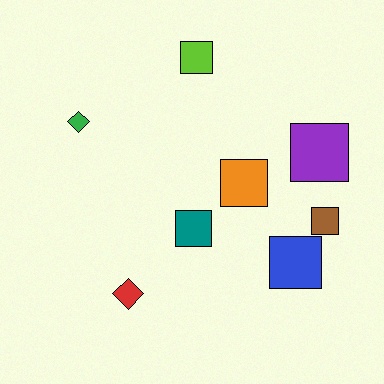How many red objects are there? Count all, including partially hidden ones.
There is 1 red object.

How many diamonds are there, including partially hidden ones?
There are 2 diamonds.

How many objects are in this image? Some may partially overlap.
There are 8 objects.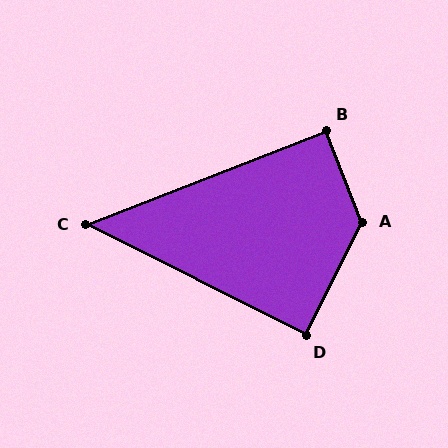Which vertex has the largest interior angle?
A, at approximately 132 degrees.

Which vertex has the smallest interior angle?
C, at approximately 48 degrees.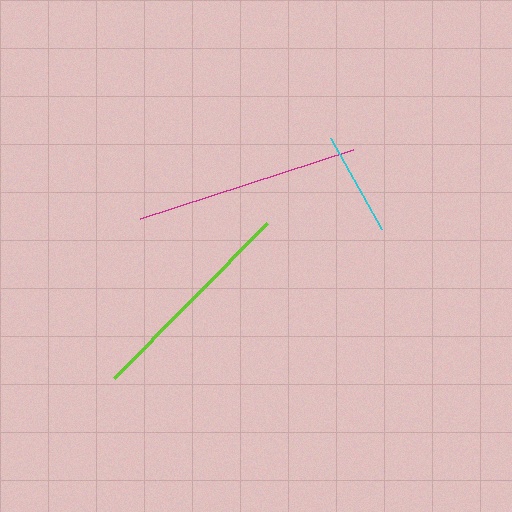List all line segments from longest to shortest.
From longest to shortest: magenta, lime, cyan.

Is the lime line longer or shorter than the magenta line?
The magenta line is longer than the lime line.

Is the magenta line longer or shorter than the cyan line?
The magenta line is longer than the cyan line.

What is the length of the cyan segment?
The cyan segment is approximately 104 pixels long.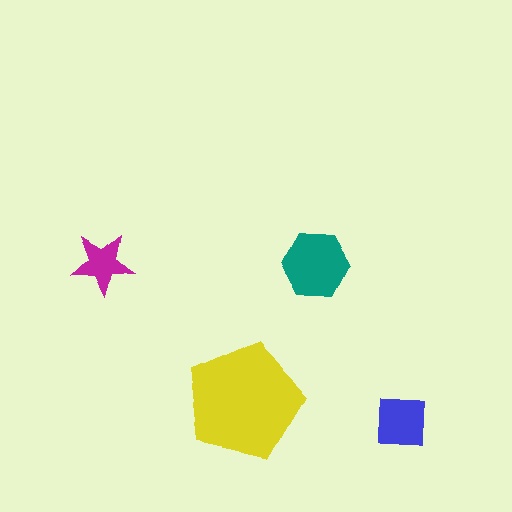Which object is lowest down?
The blue square is bottommost.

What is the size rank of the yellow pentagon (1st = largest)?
1st.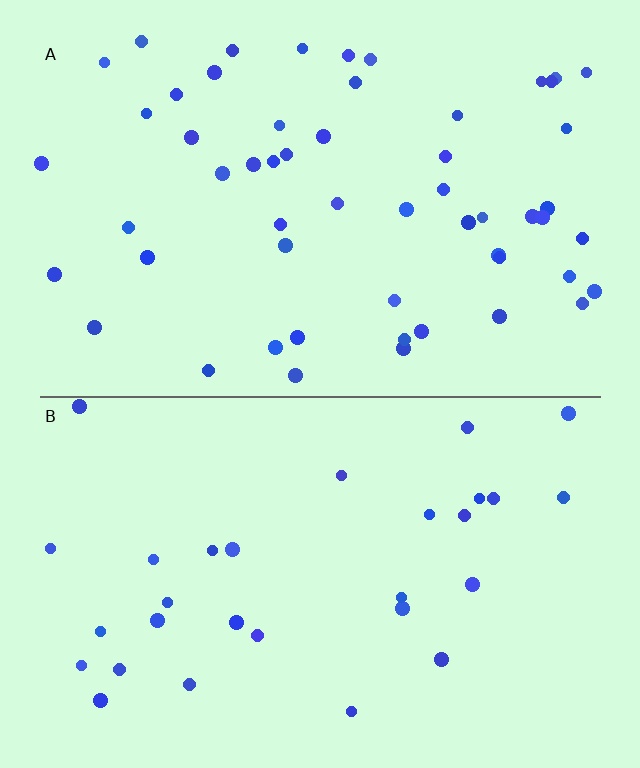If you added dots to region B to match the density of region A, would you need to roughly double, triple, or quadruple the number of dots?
Approximately double.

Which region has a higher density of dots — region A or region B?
A (the top).